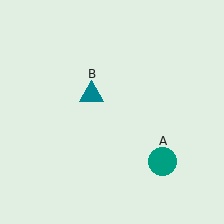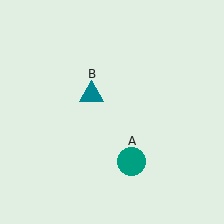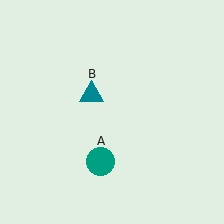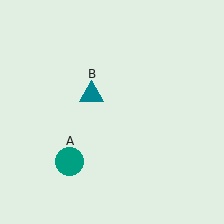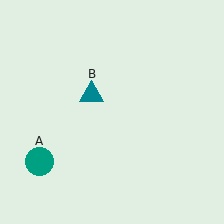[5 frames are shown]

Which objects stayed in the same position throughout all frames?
Teal triangle (object B) remained stationary.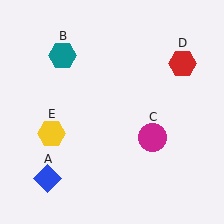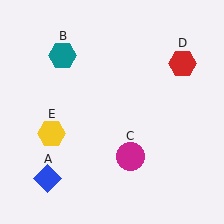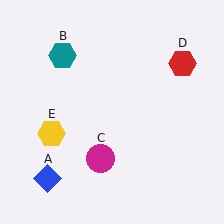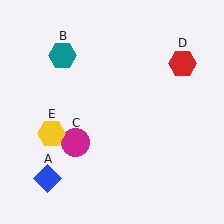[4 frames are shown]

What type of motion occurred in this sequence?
The magenta circle (object C) rotated clockwise around the center of the scene.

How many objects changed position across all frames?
1 object changed position: magenta circle (object C).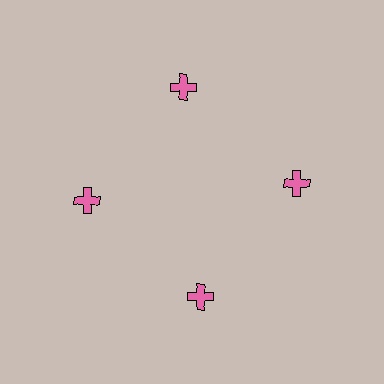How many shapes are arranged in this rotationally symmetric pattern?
There are 4 shapes, arranged in 4 groups of 1.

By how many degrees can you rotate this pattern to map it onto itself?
The pattern maps onto itself every 90 degrees of rotation.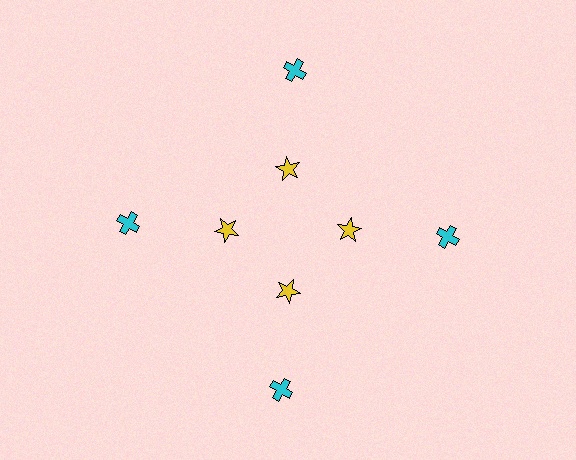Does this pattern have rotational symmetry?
Yes, this pattern has 4-fold rotational symmetry. It looks the same after rotating 90 degrees around the center.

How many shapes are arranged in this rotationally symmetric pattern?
There are 8 shapes, arranged in 4 groups of 2.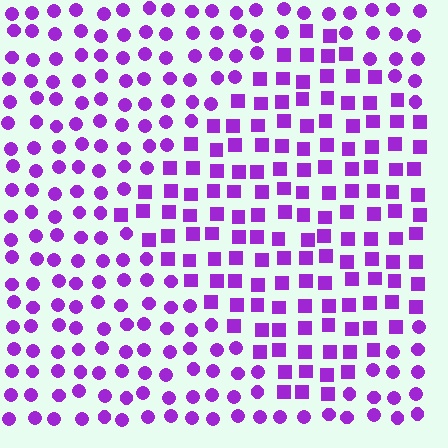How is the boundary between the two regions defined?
The boundary is defined by a change in element shape: squares inside vs. circles outside. All elements share the same color and spacing.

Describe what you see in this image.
The image is filled with small purple elements arranged in a uniform grid. A diamond-shaped region contains squares, while the surrounding area contains circles. The boundary is defined purely by the change in element shape.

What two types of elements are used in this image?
The image uses squares inside the diamond region and circles outside it.